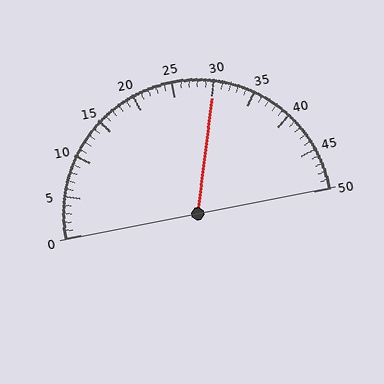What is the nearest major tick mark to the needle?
The nearest major tick mark is 30.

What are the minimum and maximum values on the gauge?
The gauge ranges from 0 to 50.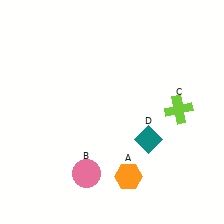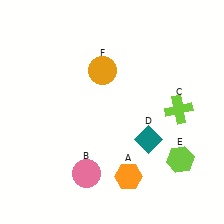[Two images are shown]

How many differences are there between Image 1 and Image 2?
There are 2 differences between the two images.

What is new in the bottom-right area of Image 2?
A lime hexagon (E) was added in the bottom-right area of Image 2.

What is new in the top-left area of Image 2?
An orange circle (F) was added in the top-left area of Image 2.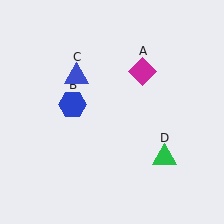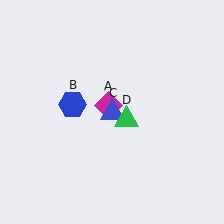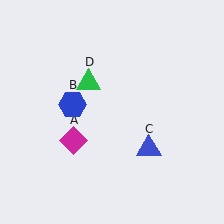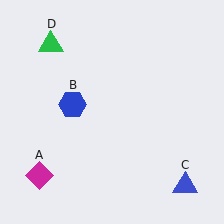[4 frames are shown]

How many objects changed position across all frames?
3 objects changed position: magenta diamond (object A), blue triangle (object C), green triangle (object D).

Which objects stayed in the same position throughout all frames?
Blue hexagon (object B) remained stationary.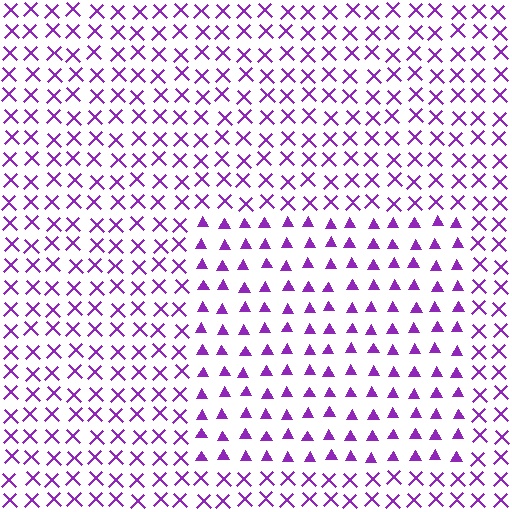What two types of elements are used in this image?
The image uses triangles inside the rectangle region and X marks outside it.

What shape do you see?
I see a rectangle.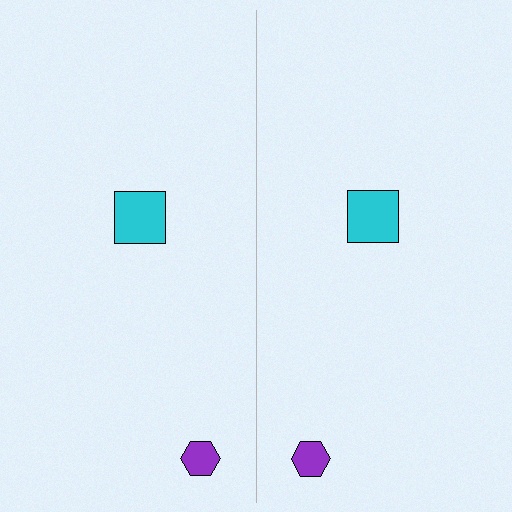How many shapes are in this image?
There are 4 shapes in this image.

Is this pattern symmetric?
Yes, this pattern has bilateral (reflection) symmetry.